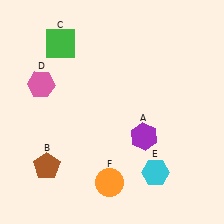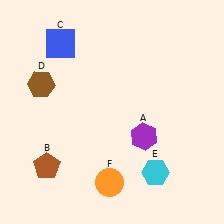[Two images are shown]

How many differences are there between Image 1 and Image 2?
There are 2 differences between the two images.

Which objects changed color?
C changed from green to blue. D changed from pink to brown.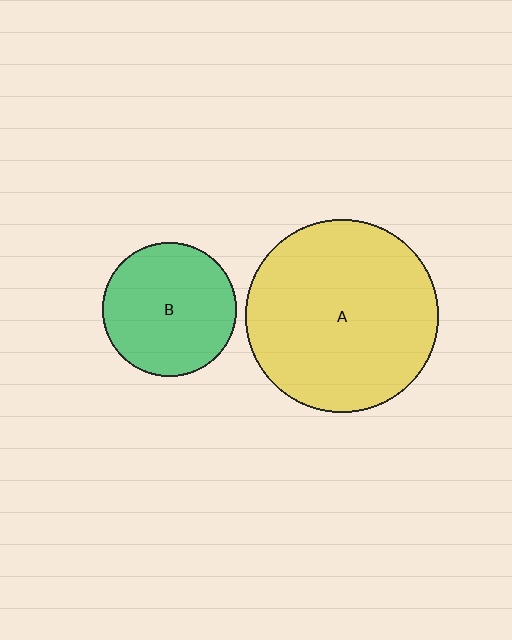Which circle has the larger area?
Circle A (yellow).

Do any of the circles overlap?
No, none of the circles overlap.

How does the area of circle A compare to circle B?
Approximately 2.1 times.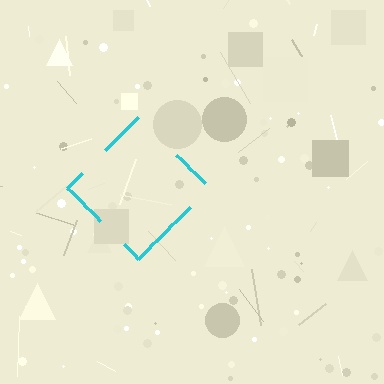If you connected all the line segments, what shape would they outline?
They would outline a diamond.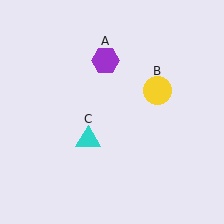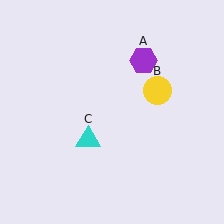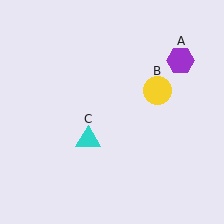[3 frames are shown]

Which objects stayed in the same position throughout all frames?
Yellow circle (object B) and cyan triangle (object C) remained stationary.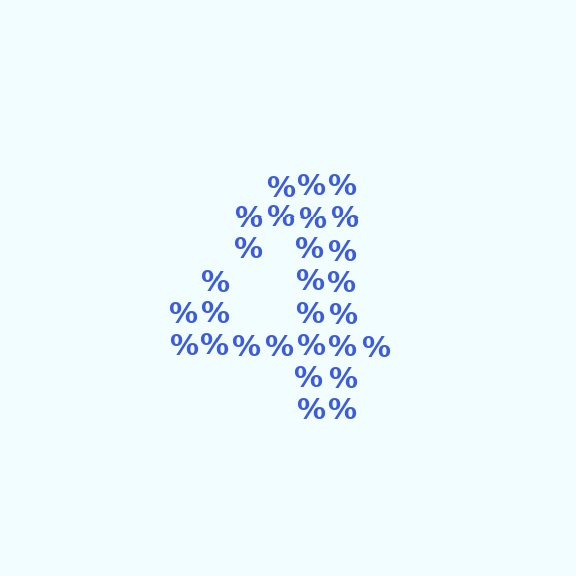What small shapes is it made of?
It is made of small percent signs.